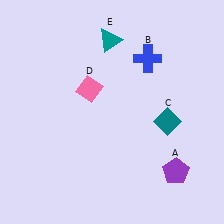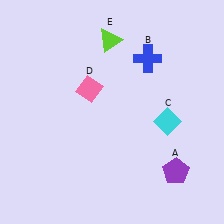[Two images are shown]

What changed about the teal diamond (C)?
In Image 1, C is teal. In Image 2, it changed to cyan.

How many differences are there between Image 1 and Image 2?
There are 2 differences between the two images.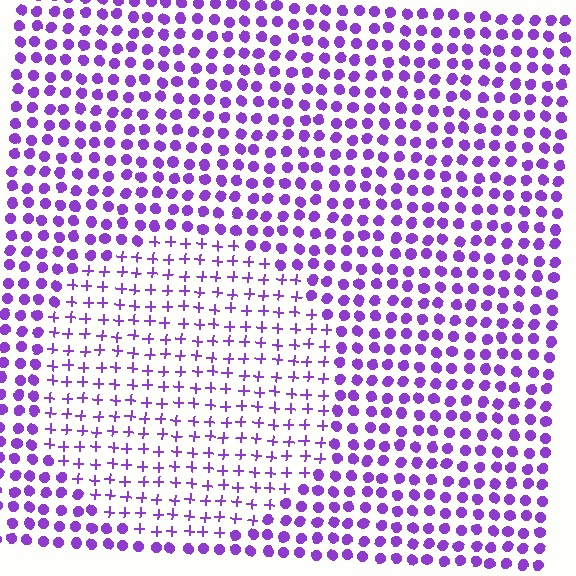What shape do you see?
I see a circle.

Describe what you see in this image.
The image is filled with small purple elements arranged in a uniform grid. A circle-shaped region contains plus signs, while the surrounding area contains circles. The boundary is defined purely by the change in element shape.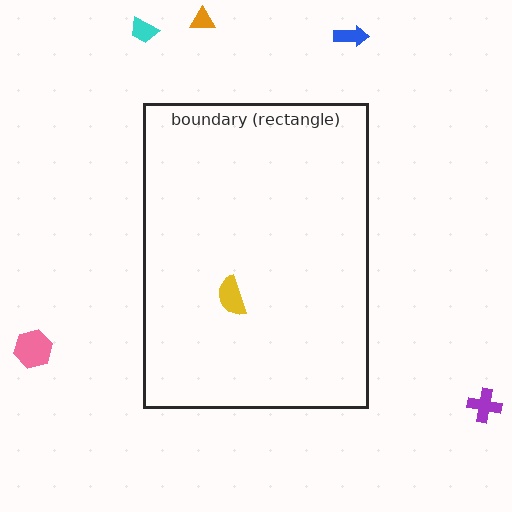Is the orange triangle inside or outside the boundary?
Outside.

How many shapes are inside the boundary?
1 inside, 5 outside.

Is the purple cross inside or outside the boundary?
Outside.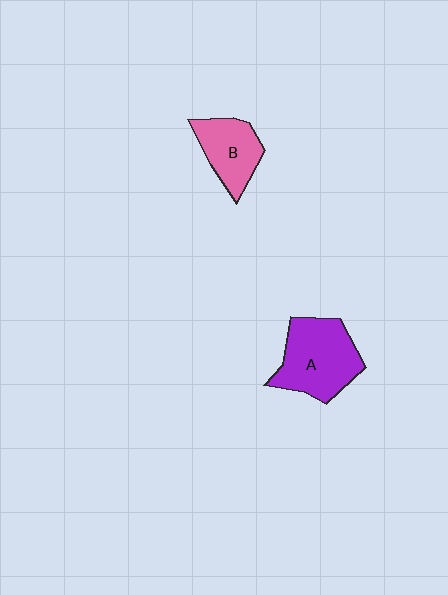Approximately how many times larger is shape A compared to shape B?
Approximately 1.5 times.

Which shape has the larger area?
Shape A (purple).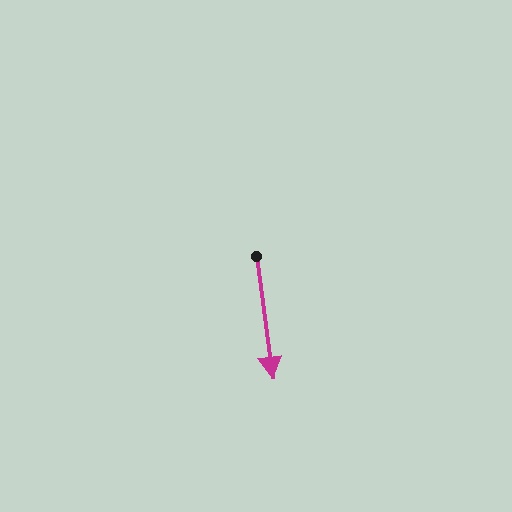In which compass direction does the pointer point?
South.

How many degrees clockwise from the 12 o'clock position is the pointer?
Approximately 172 degrees.